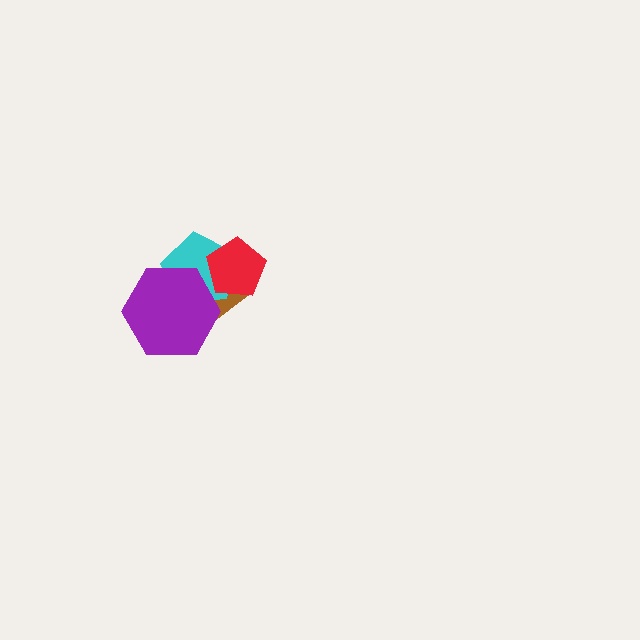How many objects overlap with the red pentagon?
2 objects overlap with the red pentagon.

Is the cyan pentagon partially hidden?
Yes, it is partially covered by another shape.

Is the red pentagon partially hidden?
No, no other shape covers it.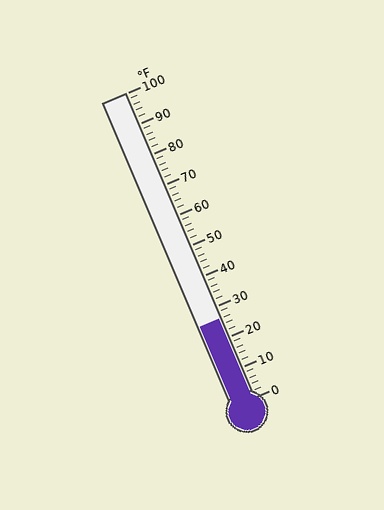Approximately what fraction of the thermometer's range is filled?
The thermometer is filled to approximately 25% of its range.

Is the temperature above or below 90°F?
The temperature is below 90°F.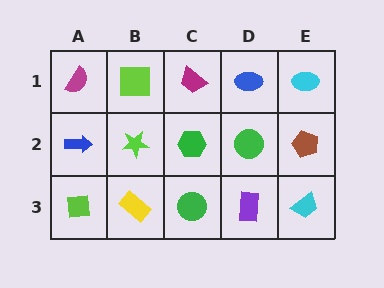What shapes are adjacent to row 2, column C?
A magenta trapezoid (row 1, column C), a green circle (row 3, column C), a lime star (row 2, column B), a green circle (row 2, column D).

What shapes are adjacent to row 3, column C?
A green hexagon (row 2, column C), a yellow rectangle (row 3, column B), a purple rectangle (row 3, column D).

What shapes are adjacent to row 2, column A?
A magenta semicircle (row 1, column A), a lime square (row 3, column A), a lime star (row 2, column B).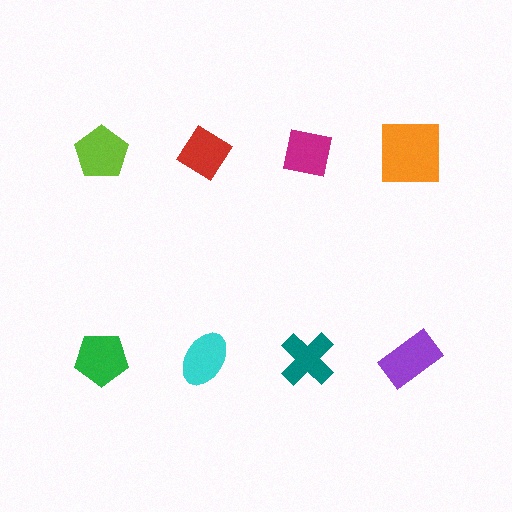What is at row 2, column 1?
A green pentagon.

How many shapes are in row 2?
4 shapes.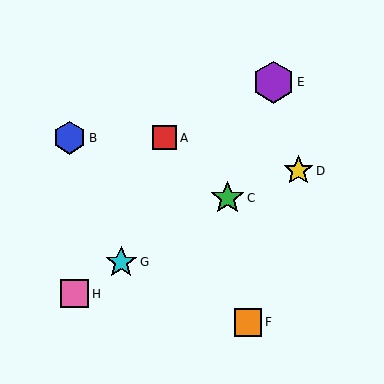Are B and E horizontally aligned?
No, B is at y≈138 and E is at y≈82.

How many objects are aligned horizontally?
2 objects (A, B) are aligned horizontally.